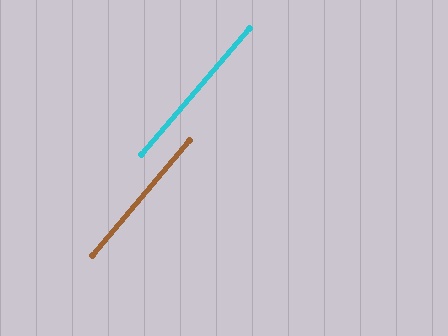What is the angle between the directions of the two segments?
Approximately 1 degree.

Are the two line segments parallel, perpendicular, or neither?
Parallel — their directions differ by only 0.5°.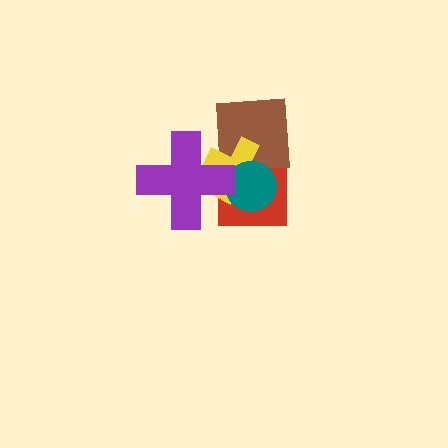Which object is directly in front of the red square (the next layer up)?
The brown square is directly in front of the red square.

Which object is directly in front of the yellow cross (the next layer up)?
The teal circle is directly in front of the yellow cross.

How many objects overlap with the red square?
4 objects overlap with the red square.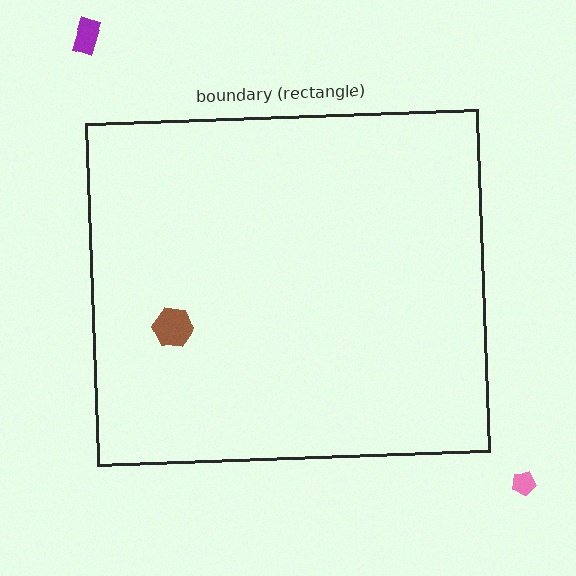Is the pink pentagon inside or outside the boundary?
Outside.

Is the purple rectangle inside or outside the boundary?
Outside.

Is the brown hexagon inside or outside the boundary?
Inside.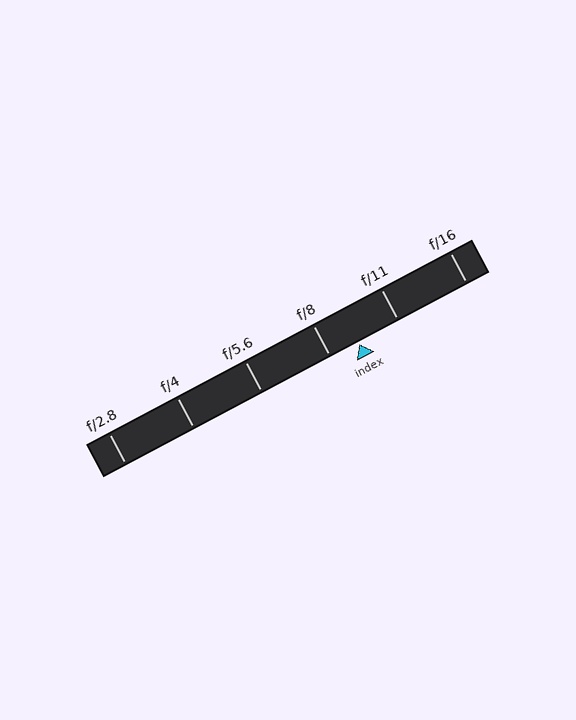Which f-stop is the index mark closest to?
The index mark is closest to f/8.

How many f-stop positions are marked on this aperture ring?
There are 6 f-stop positions marked.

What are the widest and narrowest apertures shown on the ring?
The widest aperture shown is f/2.8 and the narrowest is f/16.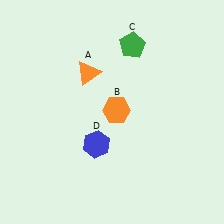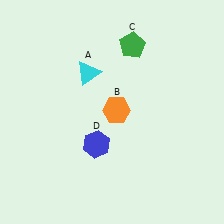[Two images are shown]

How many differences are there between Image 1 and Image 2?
There is 1 difference between the two images.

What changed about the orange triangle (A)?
In Image 1, A is orange. In Image 2, it changed to cyan.